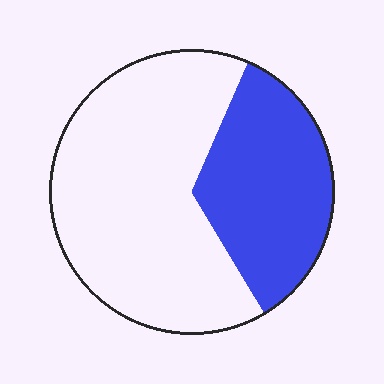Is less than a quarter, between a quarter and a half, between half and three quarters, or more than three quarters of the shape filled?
Between a quarter and a half.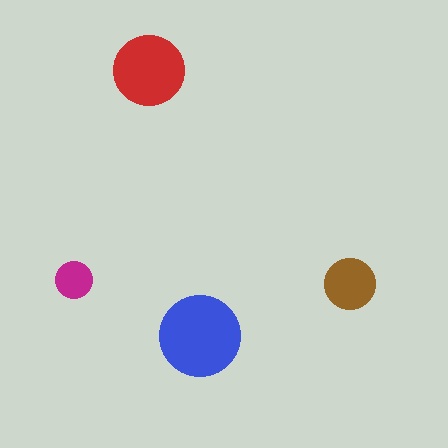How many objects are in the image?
There are 4 objects in the image.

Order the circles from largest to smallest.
the blue one, the red one, the brown one, the magenta one.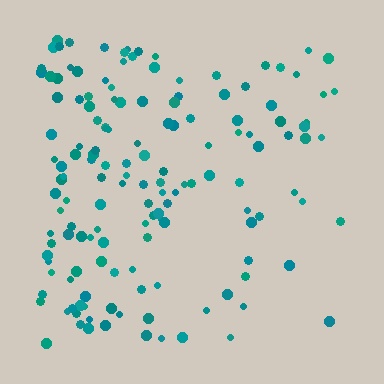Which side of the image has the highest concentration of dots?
The left.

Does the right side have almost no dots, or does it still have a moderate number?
Still a moderate number, just noticeably fewer than the left.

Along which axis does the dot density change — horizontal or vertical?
Horizontal.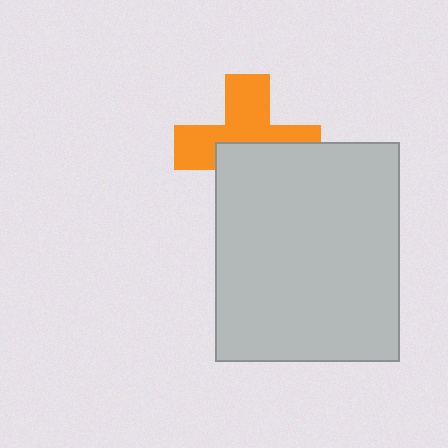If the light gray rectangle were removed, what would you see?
You would see the complete orange cross.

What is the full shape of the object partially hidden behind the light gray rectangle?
The partially hidden object is an orange cross.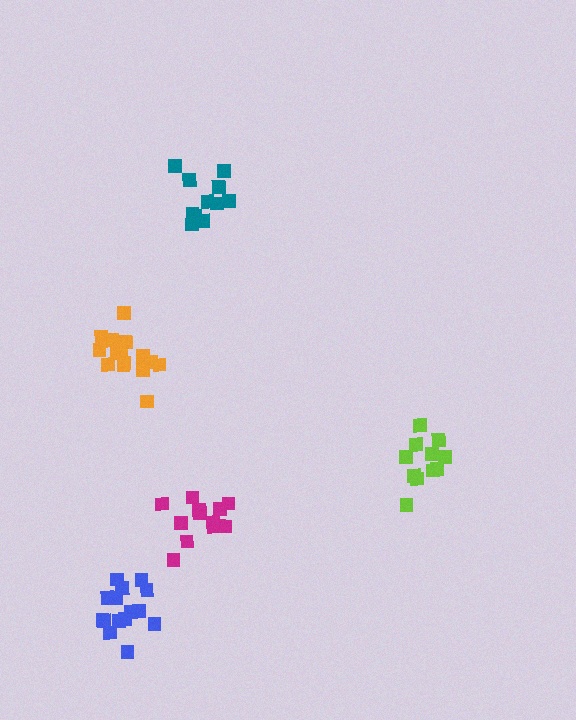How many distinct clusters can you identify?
There are 5 distinct clusters.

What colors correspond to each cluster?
The clusters are colored: lime, teal, orange, magenta, blue.